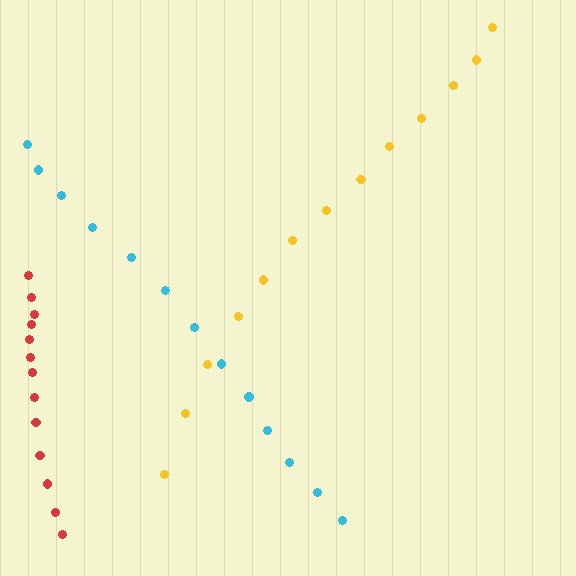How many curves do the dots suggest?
There are 3 distinct paths.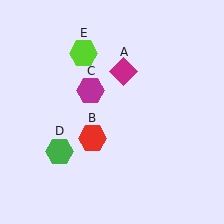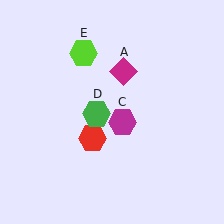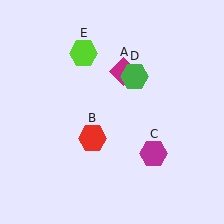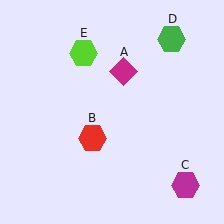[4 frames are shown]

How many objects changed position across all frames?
2 objects changed position: magenta hexagon (object C), green hexagon (object D).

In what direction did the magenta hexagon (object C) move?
The magenta hexagon (object C) moved down and to the right.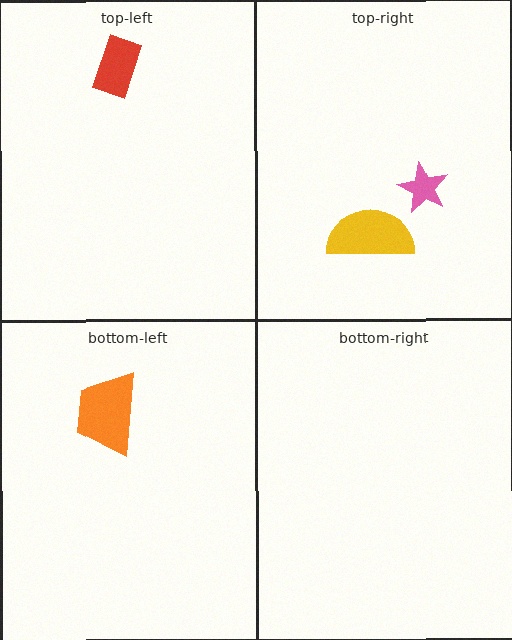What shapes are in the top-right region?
The yellow semicircle, the pink star.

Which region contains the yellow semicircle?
The top-right region.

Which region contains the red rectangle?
The top-left region.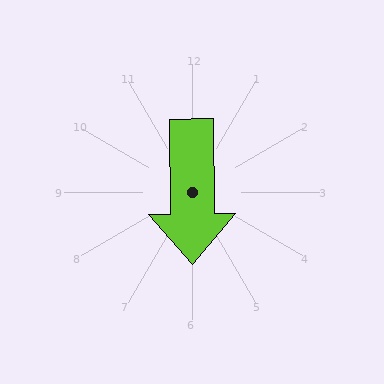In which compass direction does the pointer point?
South.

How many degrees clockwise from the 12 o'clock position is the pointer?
Approximately 180 degrees.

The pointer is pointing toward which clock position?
Roughly 6 o'clock.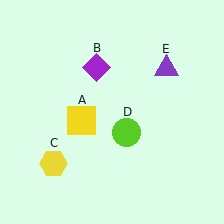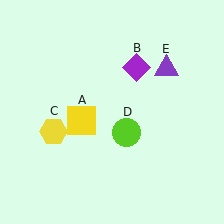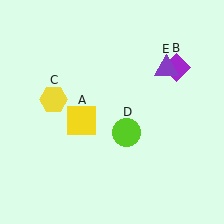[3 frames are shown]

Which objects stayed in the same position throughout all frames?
Yellow square (object A) and lime circle (object D) and purple triangle (object E) remained stationary.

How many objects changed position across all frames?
2 objects changed position: purple diamond (object B), yellow hexagon (object C).